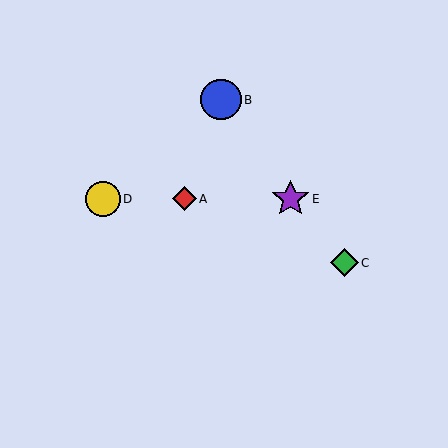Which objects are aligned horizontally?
Objects A, D, E are aligned horizontally.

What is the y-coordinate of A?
Object A is at y≈199.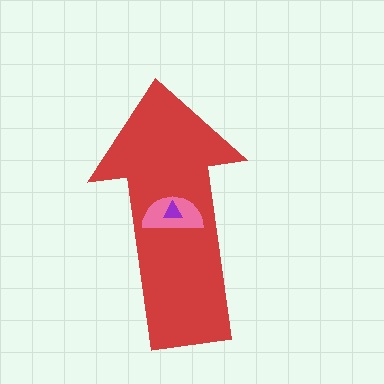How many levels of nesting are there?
3.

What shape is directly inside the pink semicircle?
The purple triangle.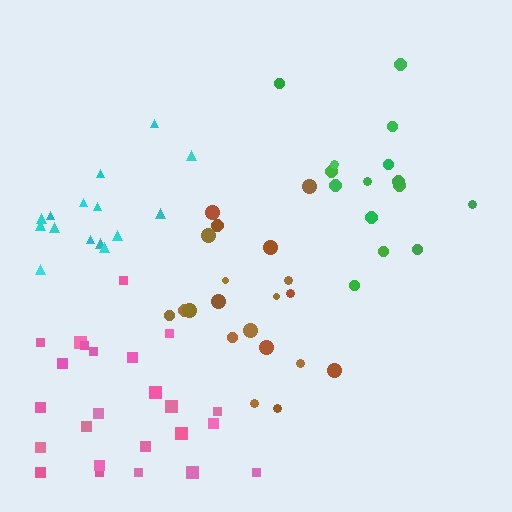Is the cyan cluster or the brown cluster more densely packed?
Brown.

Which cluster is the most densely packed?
Brown.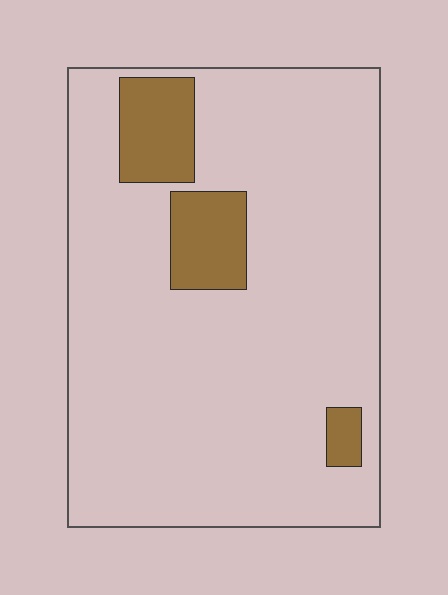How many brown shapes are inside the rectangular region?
3.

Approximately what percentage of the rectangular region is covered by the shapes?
Approximately 10%.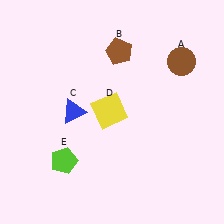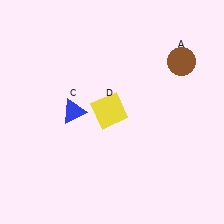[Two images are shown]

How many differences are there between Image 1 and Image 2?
There are 2 differences between the two images.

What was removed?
The lime pentagon (E), the brown pentagon (B) were removed in Image 2.